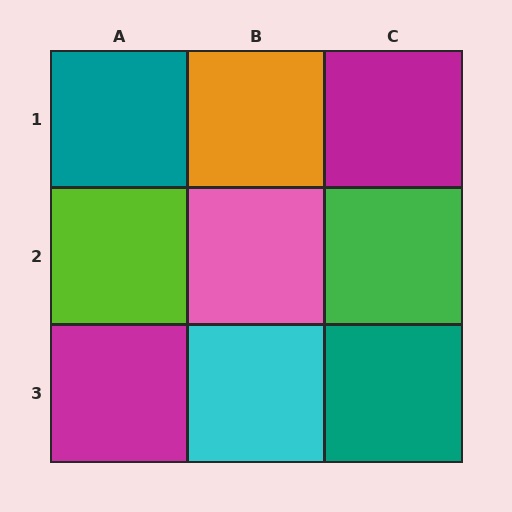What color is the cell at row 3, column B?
Cyan.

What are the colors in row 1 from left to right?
Teal, orange, magenta.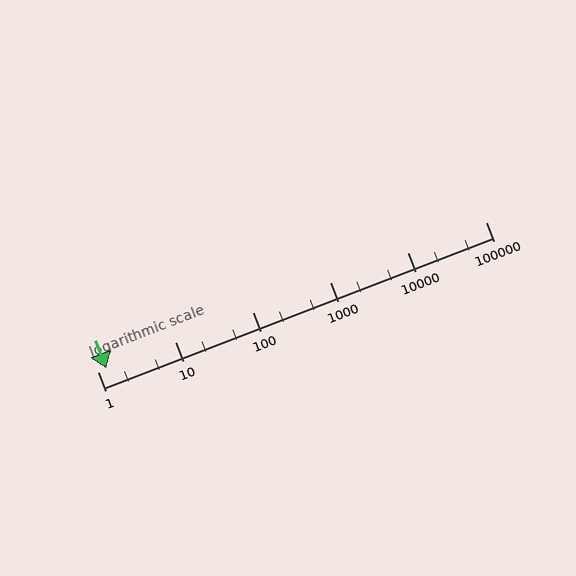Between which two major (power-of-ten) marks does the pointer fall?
The pointer is between 1 and 10.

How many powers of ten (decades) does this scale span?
The scale spans 5 decades, from 1 to 100000.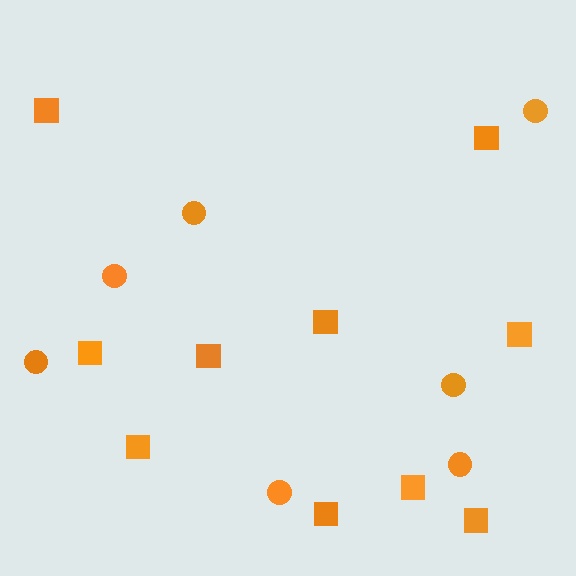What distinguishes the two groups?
There are 2 groups: one group of circles (7) and one group of squares (10).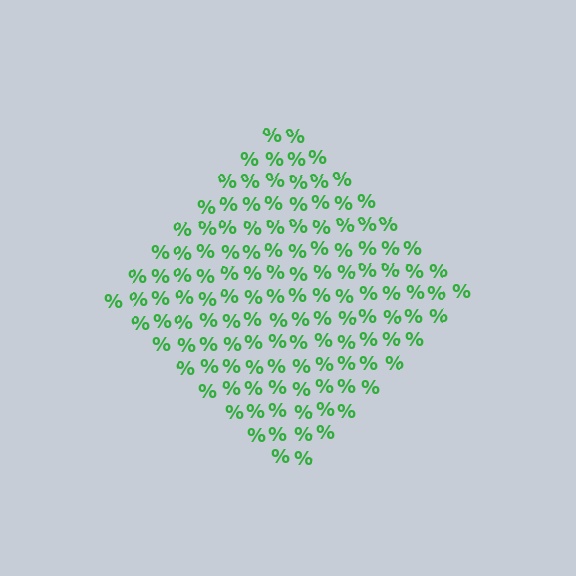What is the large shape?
The large shape is a diamond.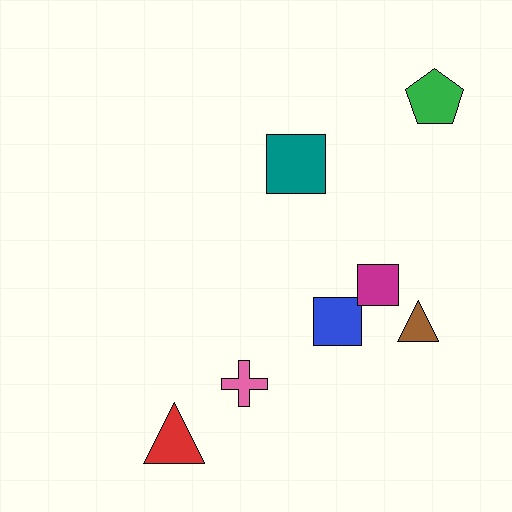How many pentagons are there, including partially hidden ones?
There is 1 pentagon.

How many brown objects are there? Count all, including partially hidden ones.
There is 1 brown object.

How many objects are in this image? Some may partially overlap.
There are 7 objects.